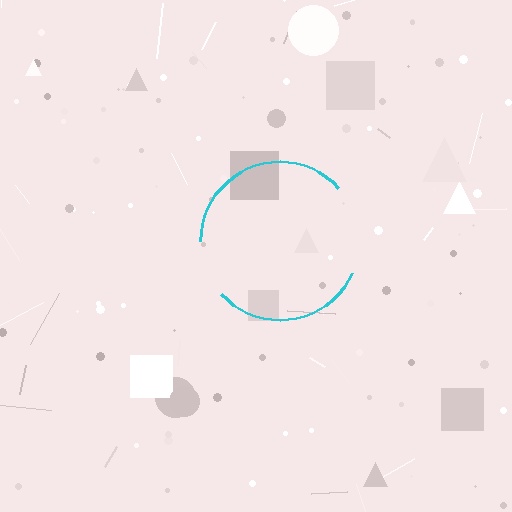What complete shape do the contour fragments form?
The contour fragments form a circle.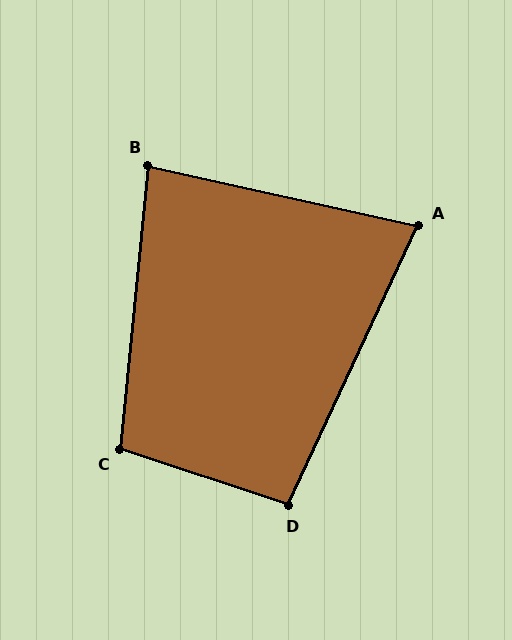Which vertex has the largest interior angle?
C, at approximately 103 degrees.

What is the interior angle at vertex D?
Approximately 97 degrees (obtuse).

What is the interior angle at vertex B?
Approximately 83 degrees (acute).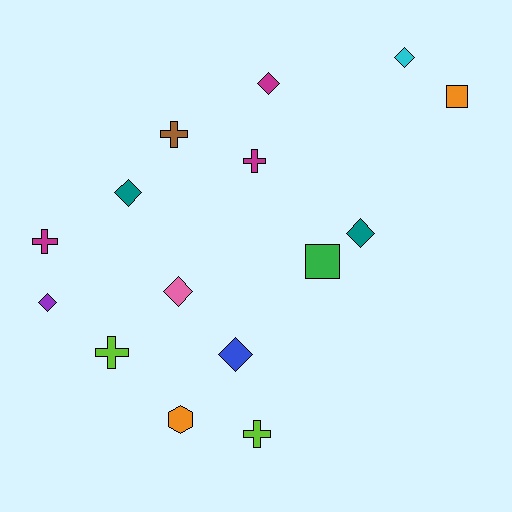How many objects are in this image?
There are 15 objects.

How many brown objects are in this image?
There is 1 brown object.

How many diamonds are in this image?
There are 7 diamonds.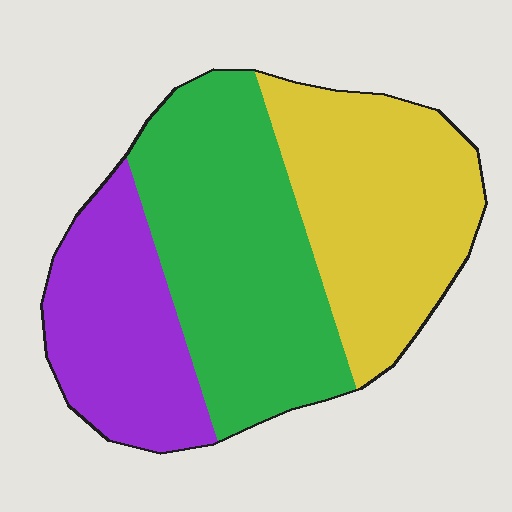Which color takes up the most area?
Green, at roughly 40%.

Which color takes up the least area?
Purple, at roughly 25%.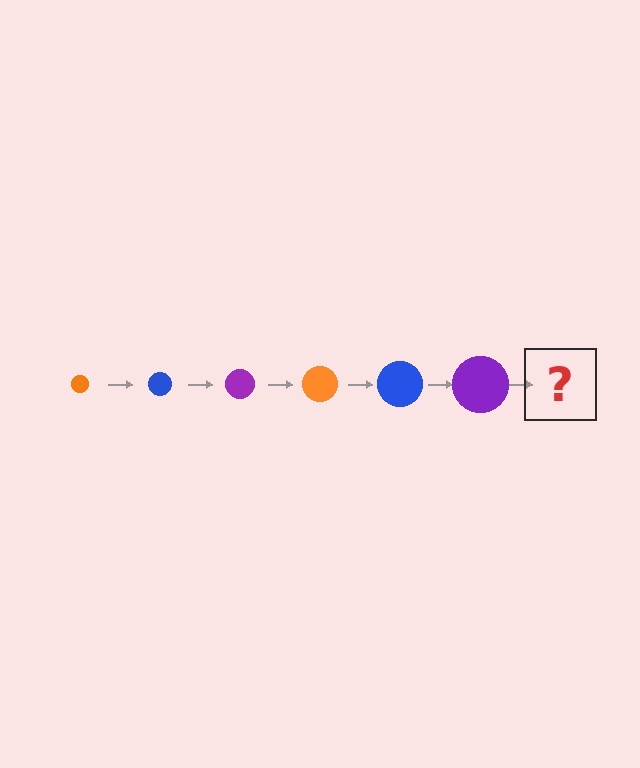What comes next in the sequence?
The next element should be an orange circle, larger than the previous one.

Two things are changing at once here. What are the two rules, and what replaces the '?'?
The two rules are that the circle grows larger each step and the color cycles through orange, blue, and purple. The '?' should be an orange circle, larger than the previous one.